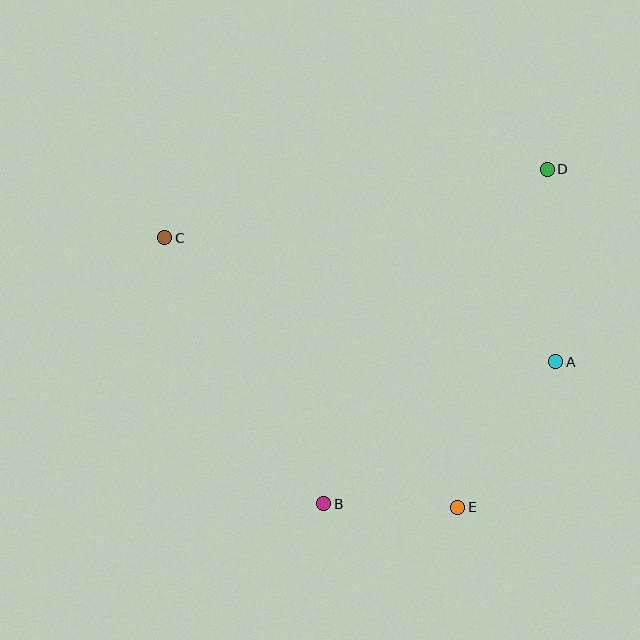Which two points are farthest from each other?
Points A and C are farthest from each other.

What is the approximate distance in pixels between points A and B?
The distance between A and B is approximately 272 pixels.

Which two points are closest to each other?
Points B and E are closest to each other.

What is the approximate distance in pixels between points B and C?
The distance between B and C is approximately 310 pixels.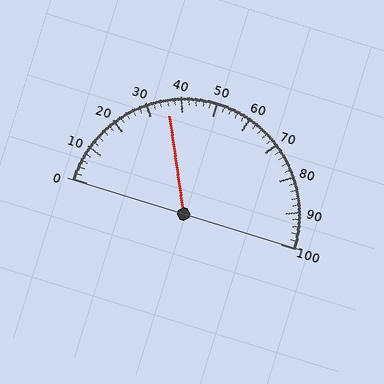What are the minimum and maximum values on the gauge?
The gauge ranges from 0 to 100.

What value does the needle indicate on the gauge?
The needle indicates approximately 36.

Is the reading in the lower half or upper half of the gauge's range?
The reading is in the lower half of the range (0 to 100).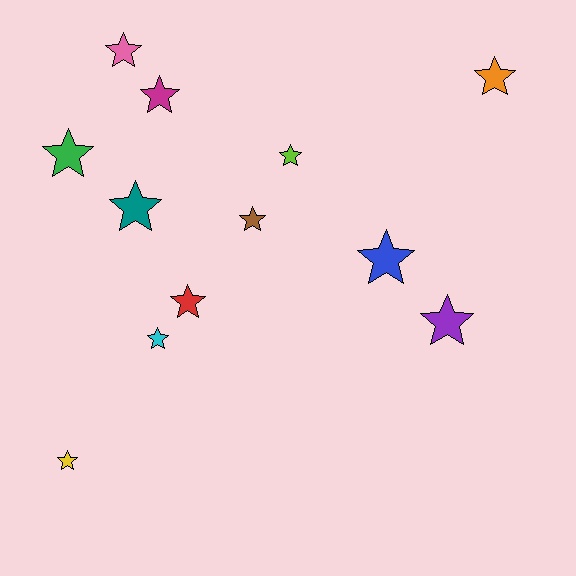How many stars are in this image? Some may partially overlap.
There are 12 stars.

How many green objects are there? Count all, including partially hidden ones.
There is 1 green object.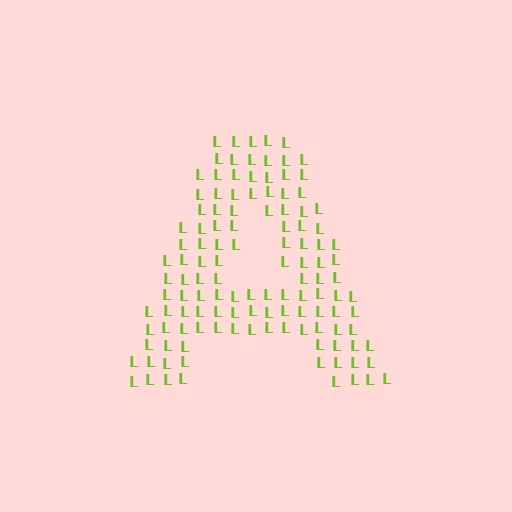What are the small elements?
The small elements are letter L's.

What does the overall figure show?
The overall figure shows the letter A.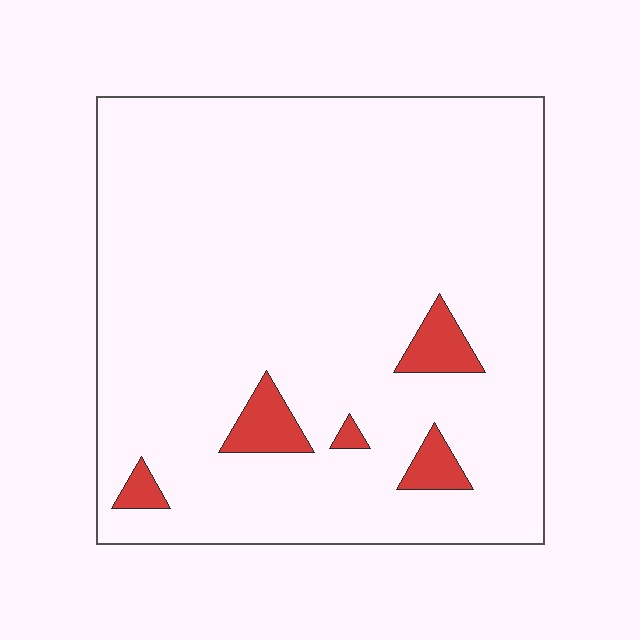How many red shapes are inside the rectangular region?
5.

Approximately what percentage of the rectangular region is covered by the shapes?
Approximately 5%.